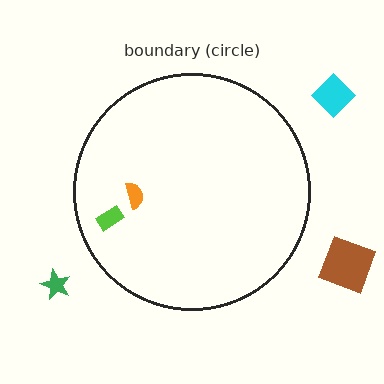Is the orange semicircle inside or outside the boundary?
Inside.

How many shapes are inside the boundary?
2 inside, 3 outside.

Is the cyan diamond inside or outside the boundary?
Outside.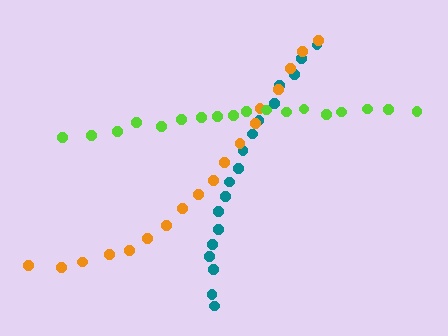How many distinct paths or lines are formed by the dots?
There are 3 distinct paths.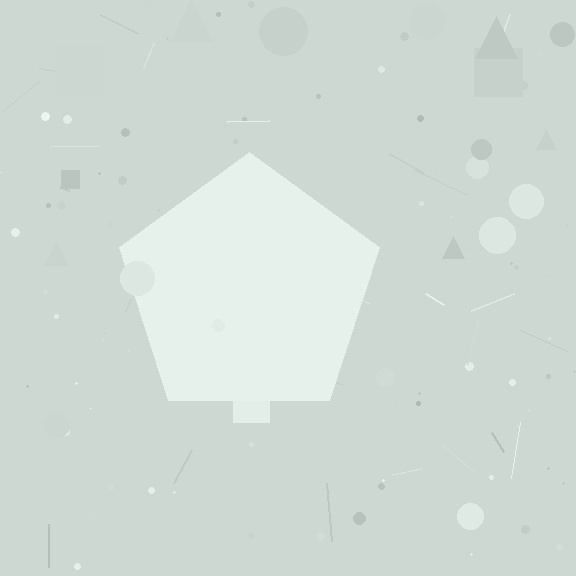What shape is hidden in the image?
A pentagon is hidden in the image.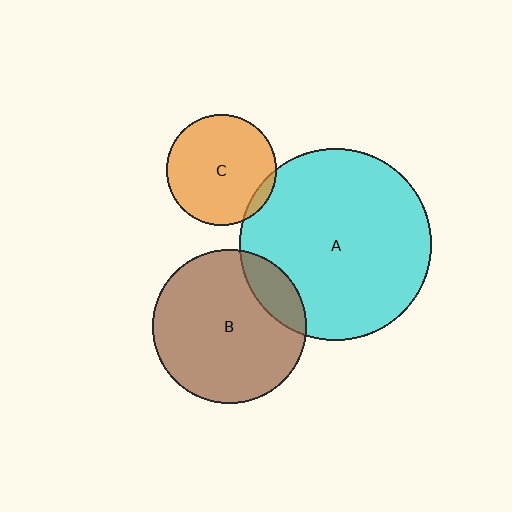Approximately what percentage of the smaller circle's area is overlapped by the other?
Approximately 15%.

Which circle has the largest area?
Circle A (cyan).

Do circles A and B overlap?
Yes.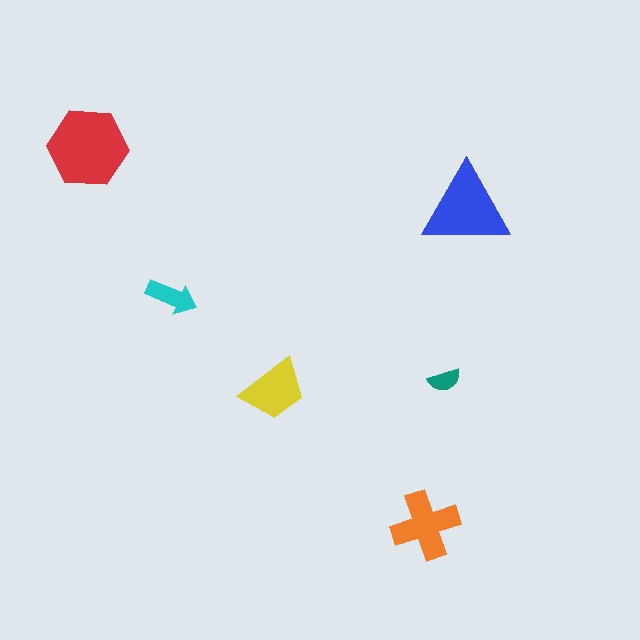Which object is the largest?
The red hexagon.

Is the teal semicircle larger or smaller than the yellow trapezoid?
Smaller.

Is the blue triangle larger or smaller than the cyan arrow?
Larger.